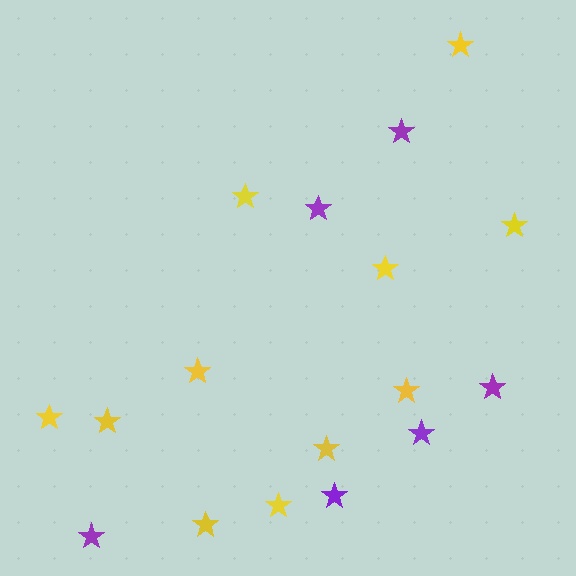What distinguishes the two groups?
There are 2 groups: one group of purple stars (6) and one group of yellow stars (11).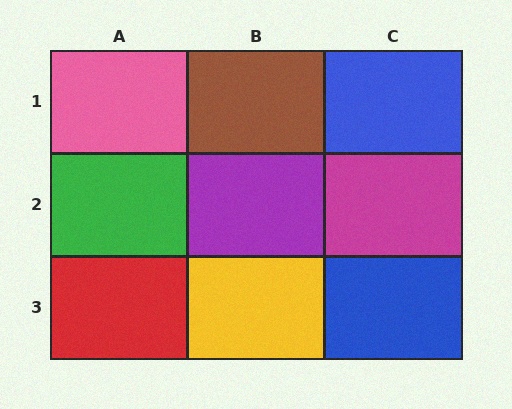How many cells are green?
1 cell is green.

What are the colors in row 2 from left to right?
Green, purple, magenta.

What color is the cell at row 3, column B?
Yellow.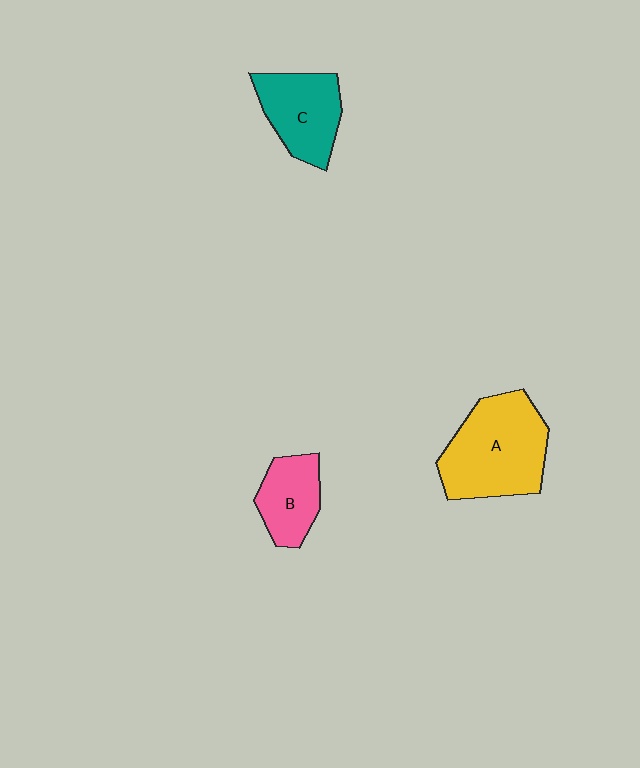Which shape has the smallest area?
Shape B (pink).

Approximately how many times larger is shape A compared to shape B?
Approximately 1.9 times.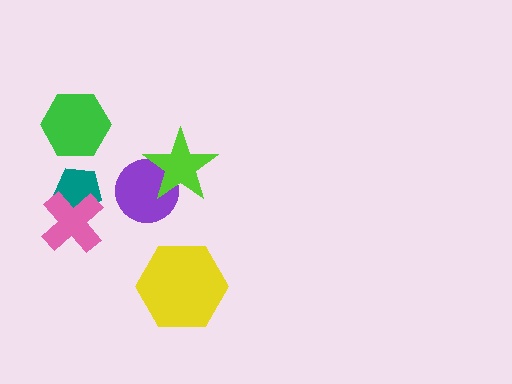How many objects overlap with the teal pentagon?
1 object overlaps with the teal pentagon.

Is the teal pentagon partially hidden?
Yes, it is partially covered by another shape.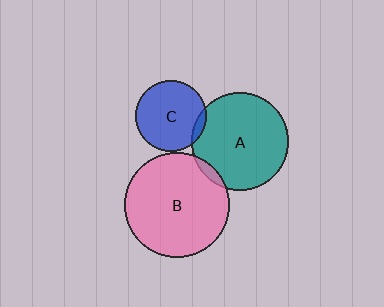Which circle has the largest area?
Circle B (pink).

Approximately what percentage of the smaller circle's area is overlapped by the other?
Approximately 5%.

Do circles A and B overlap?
Yes.